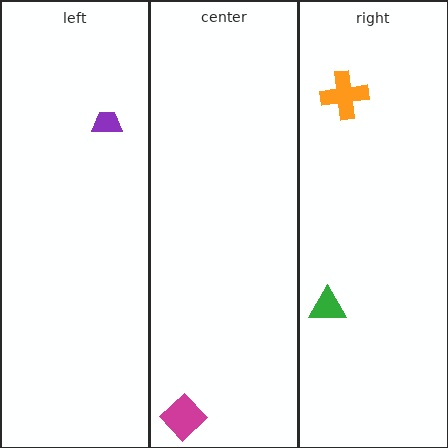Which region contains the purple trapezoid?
The left region.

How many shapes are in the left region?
1.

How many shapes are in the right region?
2.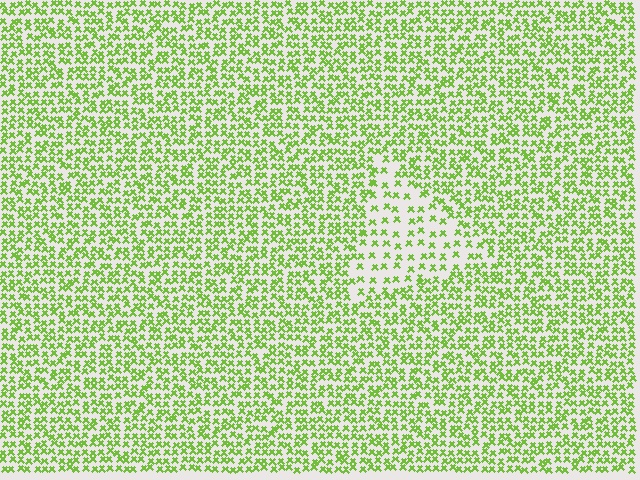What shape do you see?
I see a triangle.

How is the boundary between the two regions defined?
The boundary is defined by a change in element density (approximately 2.1x ratio). All elements are the same color, size, and shape.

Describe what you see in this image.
The image contains small lime elements arranged at two different densities. A triangle-shaped region is visible where the elements are less densely packed than the surrounding area.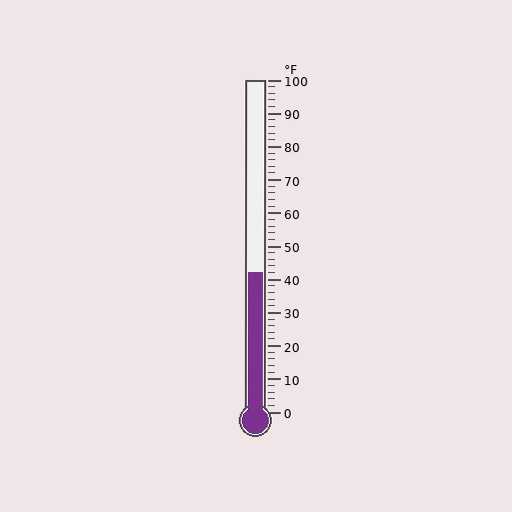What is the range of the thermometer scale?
The thermometer scale ranges from 0°F to 100°F.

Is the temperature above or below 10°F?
The temperature is above 10°F.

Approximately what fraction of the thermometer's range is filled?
The thermometer is filled to approximately 40% of its range.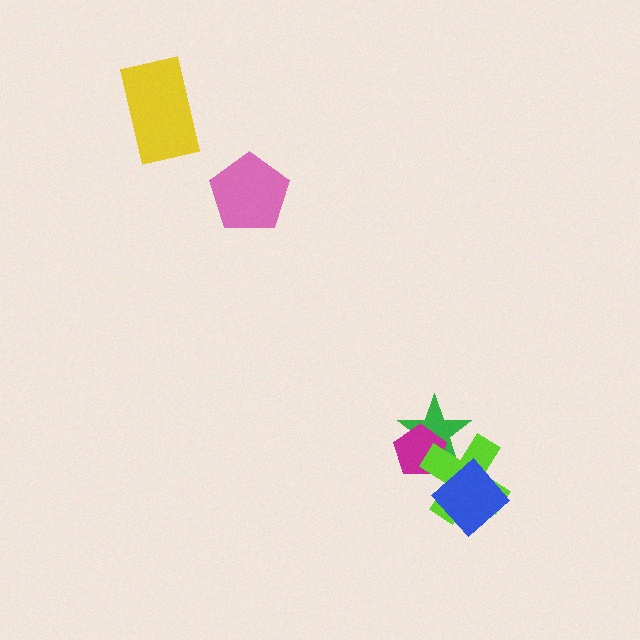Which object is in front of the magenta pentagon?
The lime cross is in front of the magenta pentagon.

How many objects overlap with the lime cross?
3 objects overlap with the lime cross.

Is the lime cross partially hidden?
Yes, it is partially covered by another shape.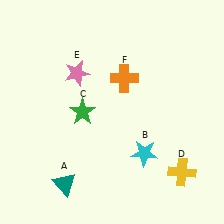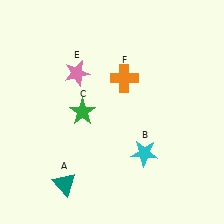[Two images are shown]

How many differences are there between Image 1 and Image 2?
There is 1 difference between the two images.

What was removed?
The yellow cross (D) was removed in Image 2.